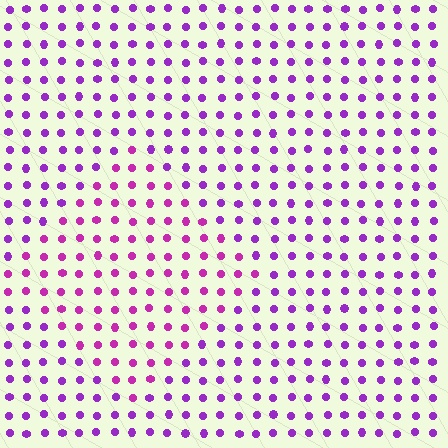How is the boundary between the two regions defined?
The boundary is defined purely by a slight shift in hue (about 27 degrees). Spacing, size, and orientation are identical on both sides.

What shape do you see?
I see a diamond.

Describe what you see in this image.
The image is filled with small purple elements in a uniform arrangement. A diamond-shaped region is visible where the elements are tinted to a slightly different hue, forming a subtle color boundary.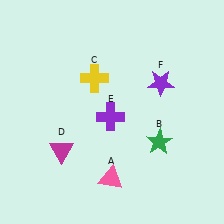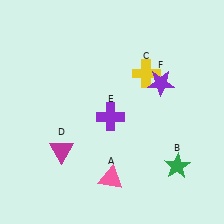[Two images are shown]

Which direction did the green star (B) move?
The green star (B) moved down.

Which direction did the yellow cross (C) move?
The yellow cross (C) moved right.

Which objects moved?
The objects that moved are: the green star (B), the yellow cross (C).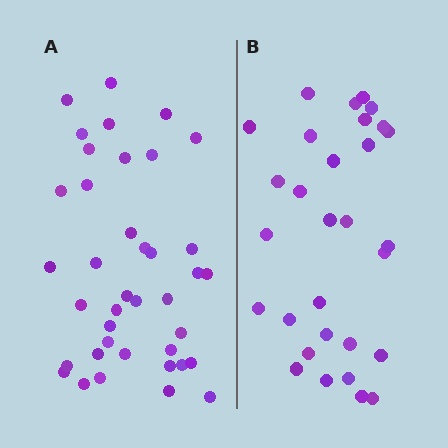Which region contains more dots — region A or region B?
Region A (the left region) has more dots.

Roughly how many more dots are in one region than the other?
Region A has roughly 8 or so more dots than region B.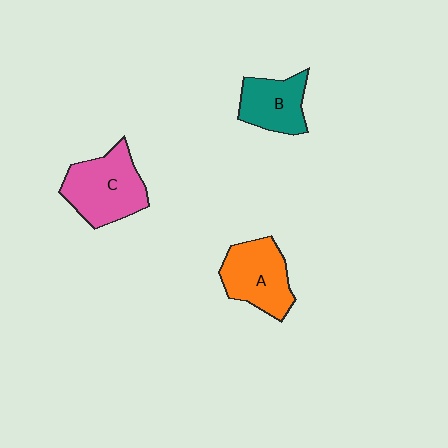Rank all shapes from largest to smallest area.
From largest to smallest: C (pink), A (orange), B (teal).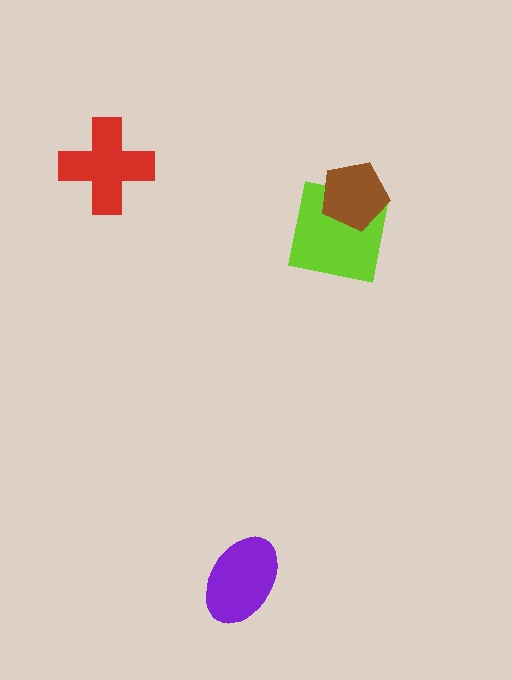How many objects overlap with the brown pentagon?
1 object overlaps with the brown pentagon.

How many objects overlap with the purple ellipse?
0 objects overlap with the purple ellipse.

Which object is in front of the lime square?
The brown pentagon is in front of the lime square.